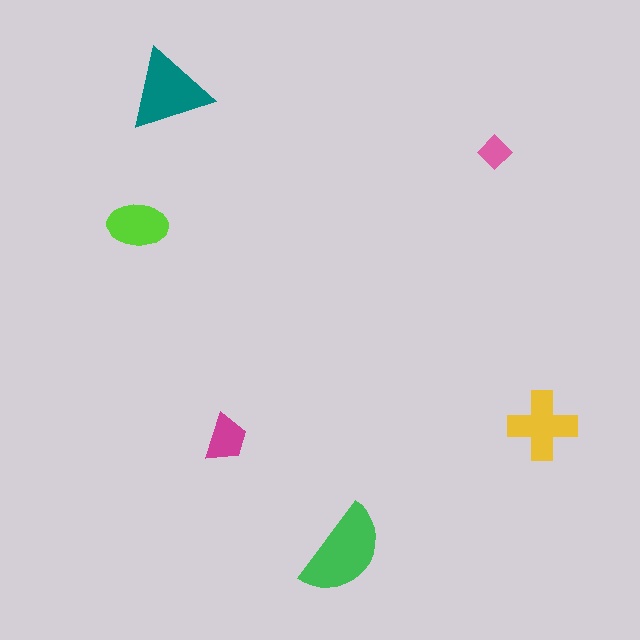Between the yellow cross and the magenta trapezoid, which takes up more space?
The yellow cross.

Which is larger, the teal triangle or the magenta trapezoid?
The teal triangle.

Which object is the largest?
The green semicircle.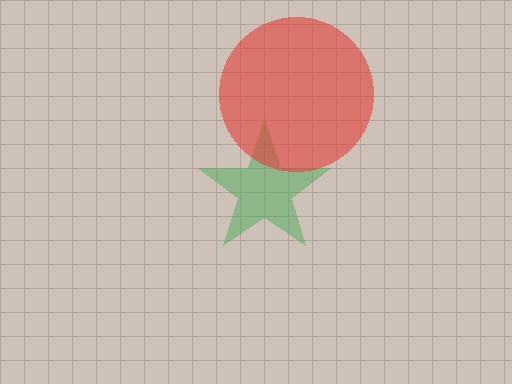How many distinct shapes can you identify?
There are 2 distinct shapes: a green star, a red circle.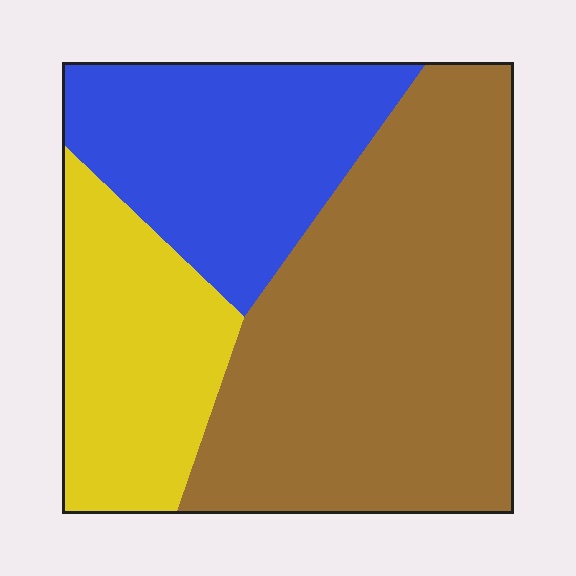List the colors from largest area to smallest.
From largest to smallest: brown, blue, yellow.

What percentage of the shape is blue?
Blue covers roughly 25% of the shape.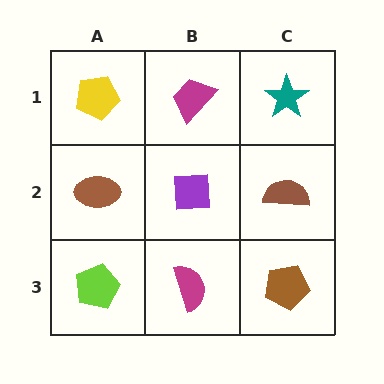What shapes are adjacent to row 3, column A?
A brown ellipse (row 2, column A), a magenta semicircle (row 3, column B).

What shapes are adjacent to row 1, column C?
A brown semicircle (row 2, column C), a magenta trapezoid (row 1, column B).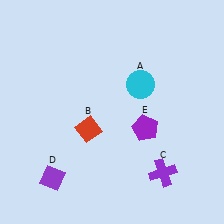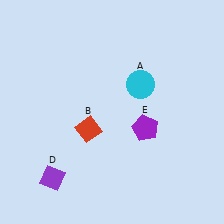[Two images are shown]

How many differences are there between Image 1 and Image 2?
There is 1 difference between the two images.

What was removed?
The purple cross (C) was removed in Image 2.